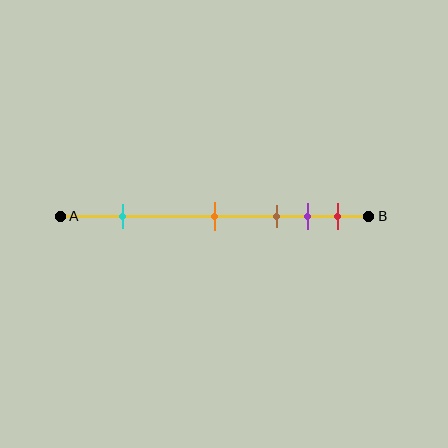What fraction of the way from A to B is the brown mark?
The brown mark is approximately 70% (0.7) of the way from A to B.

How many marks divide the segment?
There are 5 marks dividing the segment.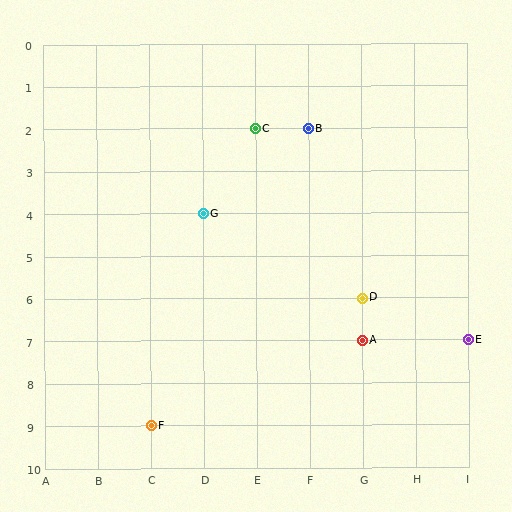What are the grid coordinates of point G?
Point G is at grid coordinates (D, 4).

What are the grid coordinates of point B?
Point B is at grid coordinates (F, 2).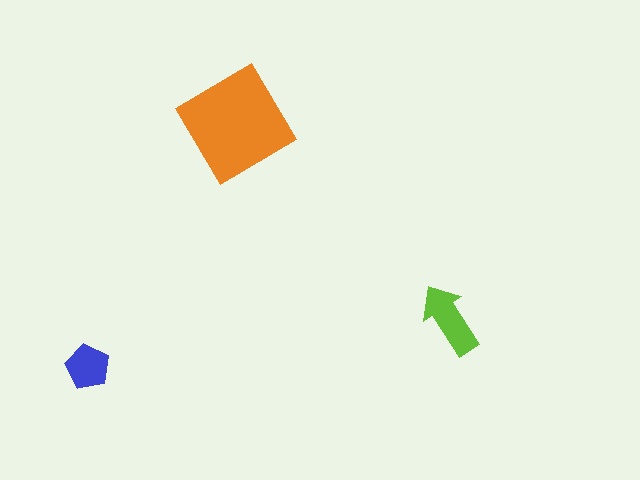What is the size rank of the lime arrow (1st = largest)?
2nd.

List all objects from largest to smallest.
The orange diamond, the lime arrow, the blue pentagon.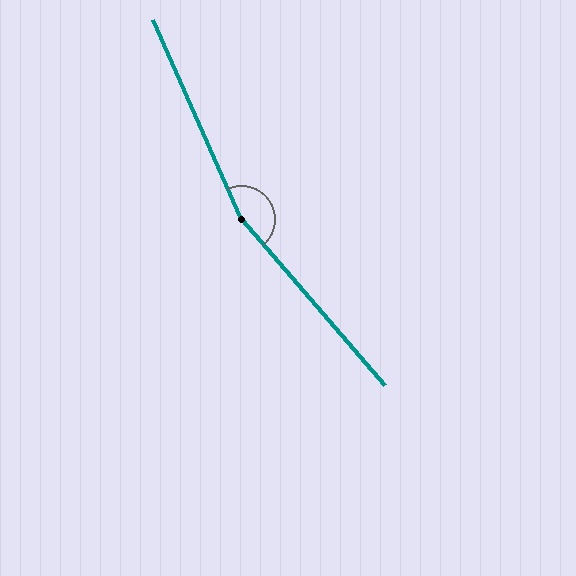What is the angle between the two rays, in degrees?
Approximately 163 degrees.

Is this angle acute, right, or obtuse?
It is obtuse.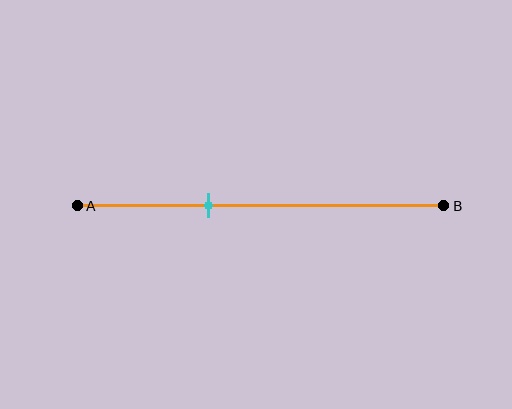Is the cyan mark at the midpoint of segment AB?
No, the mark is at about 35% from A, not at the 50% midpoint.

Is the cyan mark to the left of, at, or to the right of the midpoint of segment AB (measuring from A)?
The cyan mark is to the left of the midpoint of segment AB.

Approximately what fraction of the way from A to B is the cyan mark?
The cyan mark is approximately 35% of the way from A to B.